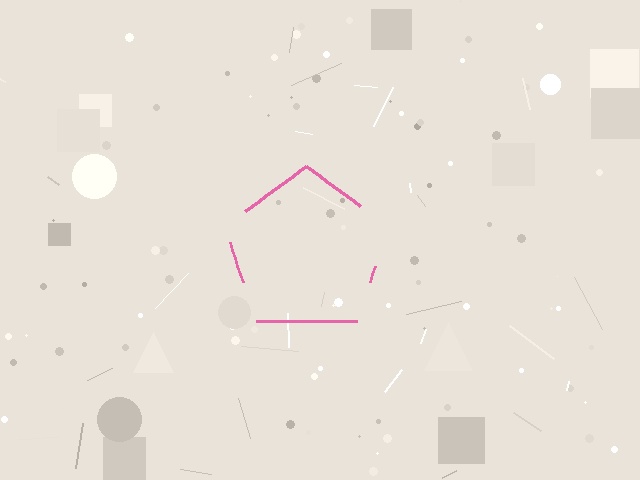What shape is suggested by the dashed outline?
The dashed outline suggests a pentagon.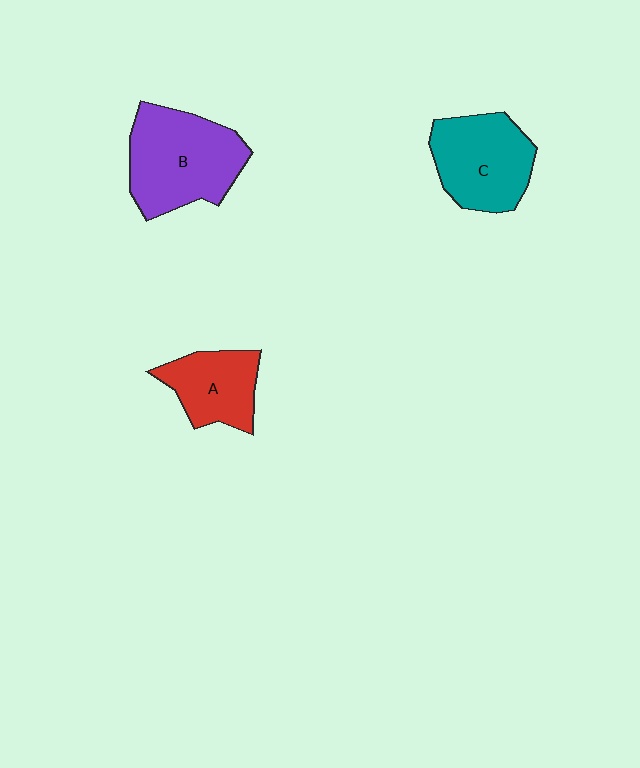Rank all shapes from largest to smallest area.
From largest to smallest: B (purple), C (teal), A (red).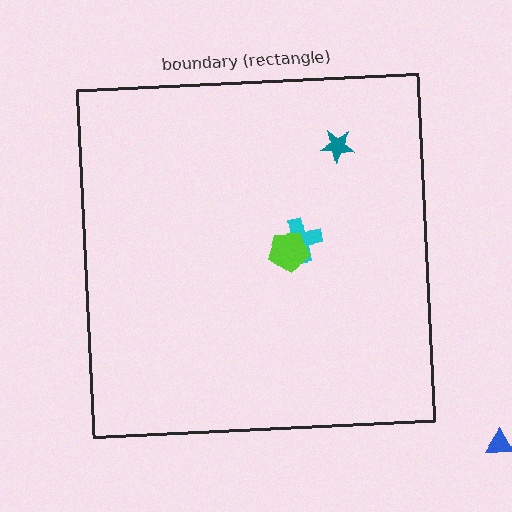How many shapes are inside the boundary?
3 inside, 1 outside.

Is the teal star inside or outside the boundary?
Inside.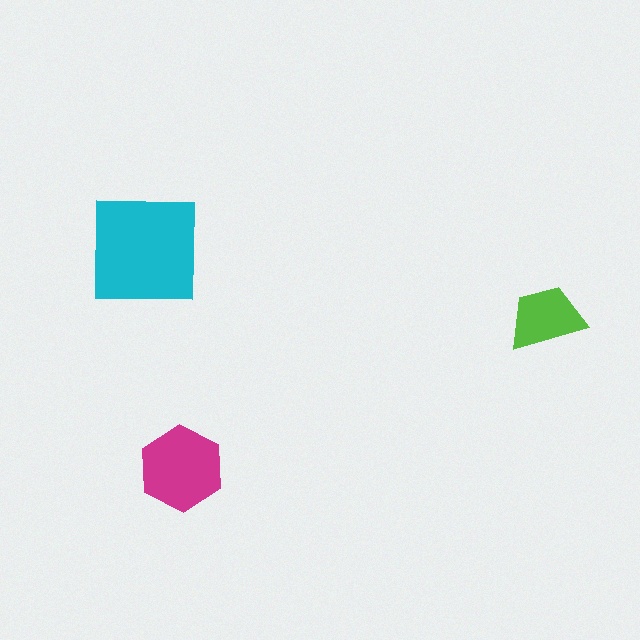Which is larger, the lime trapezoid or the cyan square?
The cyan square.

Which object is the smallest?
The lime trapezoid.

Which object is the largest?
The cyan square.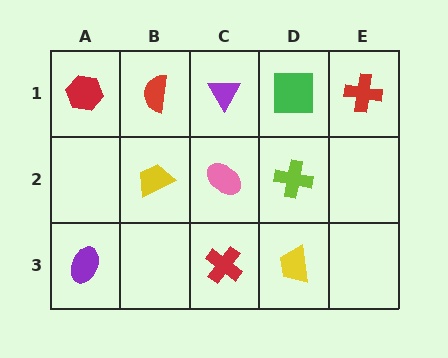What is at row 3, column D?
A yellow trapezoid.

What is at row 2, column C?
A pink ellipse.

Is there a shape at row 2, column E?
No, that cell is empty.